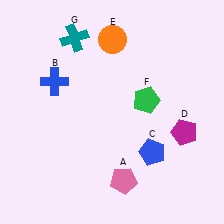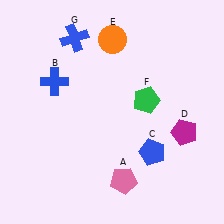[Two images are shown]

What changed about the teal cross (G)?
In Image 1, G is teal. In Image 2, it changed to blue.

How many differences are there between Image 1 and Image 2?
There is 1 difference between the two images.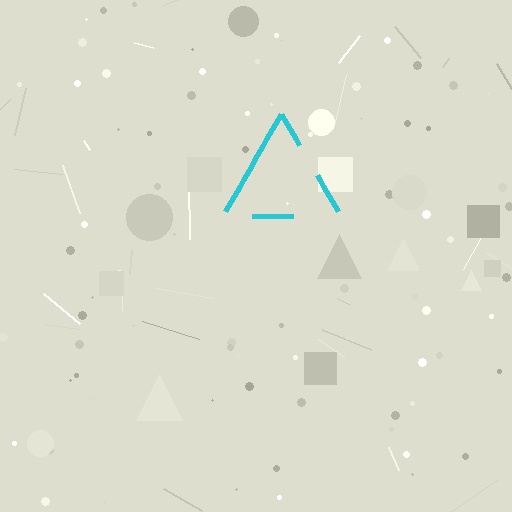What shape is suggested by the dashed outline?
The dashed outline suggests a triangle.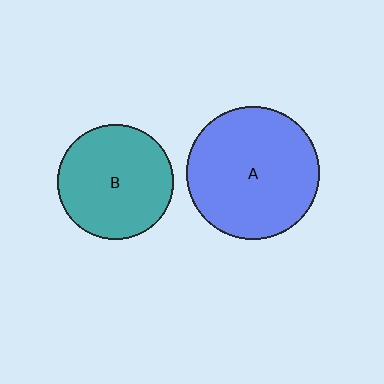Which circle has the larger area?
Circle A (blue).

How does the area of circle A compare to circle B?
Approximately 1.3 times.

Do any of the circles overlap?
No, none of the circles overlap.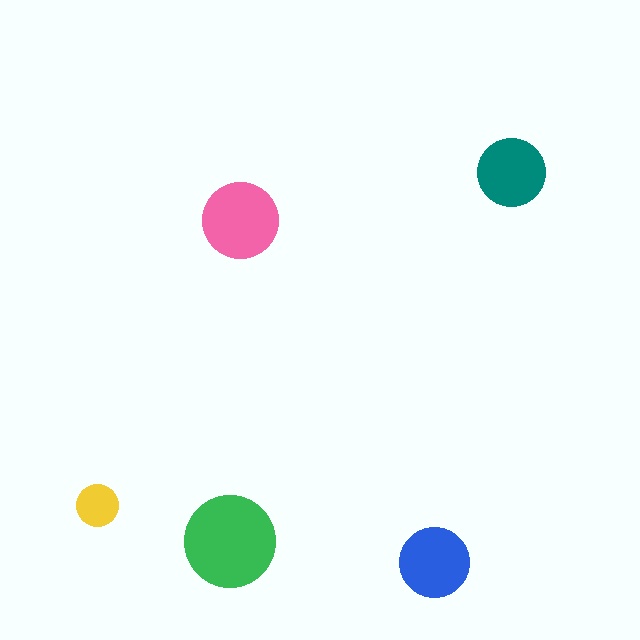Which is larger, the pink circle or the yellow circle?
The pink one.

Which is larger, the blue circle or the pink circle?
The pink one.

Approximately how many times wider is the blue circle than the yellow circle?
About 1.5 times wider.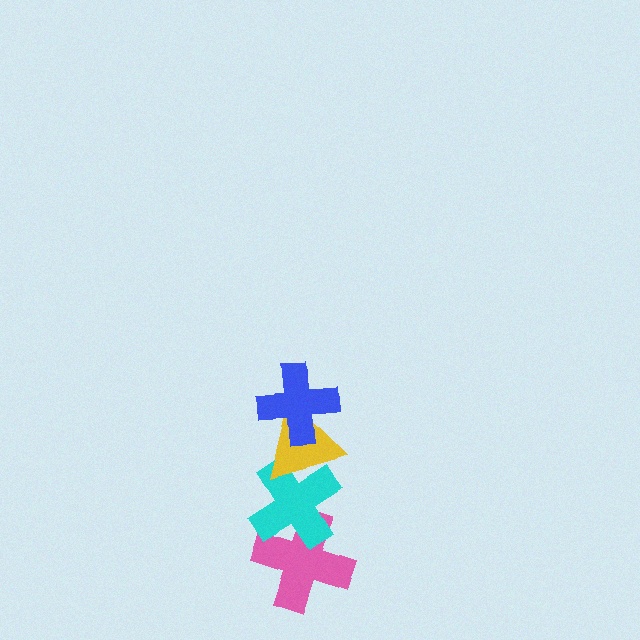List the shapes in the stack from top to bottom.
From top to bottom: the blue cross, the yellow triangle, the cyan cross, the pink cross.